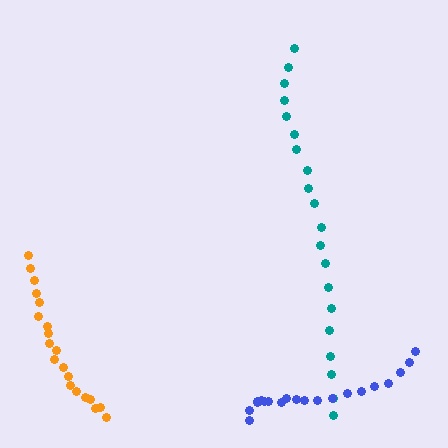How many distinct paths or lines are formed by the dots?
There are 3 distinct paths.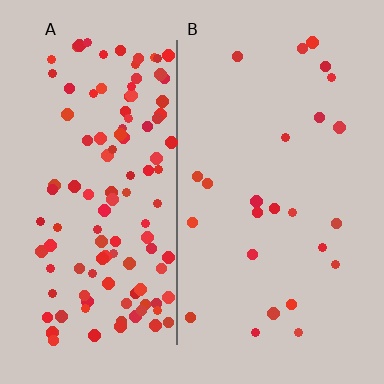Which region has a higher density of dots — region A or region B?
A (the left).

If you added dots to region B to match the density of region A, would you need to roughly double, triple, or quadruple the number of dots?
Approximately quadruple.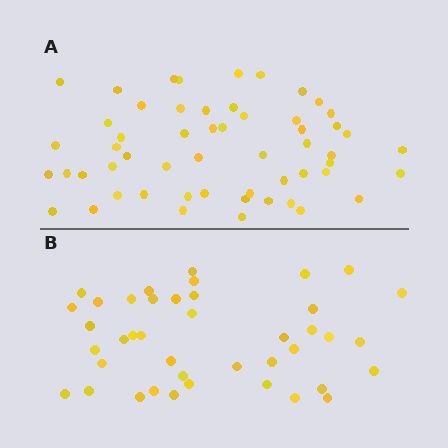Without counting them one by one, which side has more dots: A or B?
Region A (the top region) has more dots.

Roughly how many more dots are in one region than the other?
Region A has approximately 15 more dots than region B.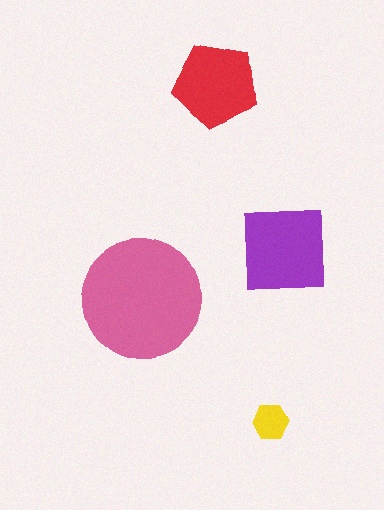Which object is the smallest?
The yellow hexagon.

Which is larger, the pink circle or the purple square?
The pink circle.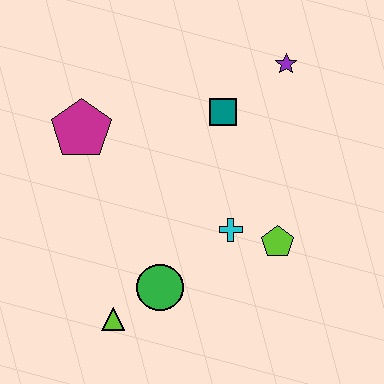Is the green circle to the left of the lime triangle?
No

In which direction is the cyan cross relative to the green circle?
The cyan cross is to the right of the green circle.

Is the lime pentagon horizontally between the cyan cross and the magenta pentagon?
No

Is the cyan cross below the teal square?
Yes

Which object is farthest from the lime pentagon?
The magenta pentagon is farthest from the lime pentagon.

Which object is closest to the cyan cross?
The lime pentagon is closest to the cyan cross.